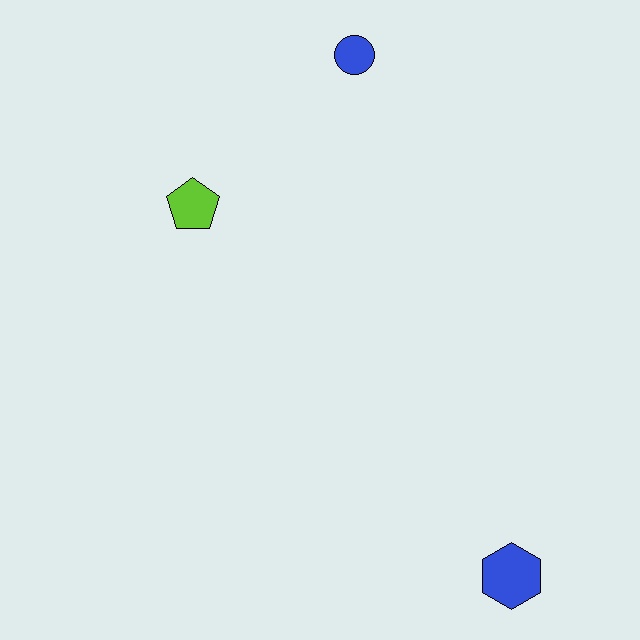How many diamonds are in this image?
There are no diamonds.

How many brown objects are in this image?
There are no brown objects.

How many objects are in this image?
There are 3 objects.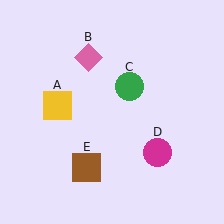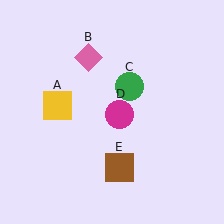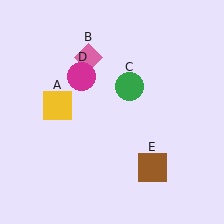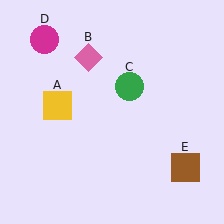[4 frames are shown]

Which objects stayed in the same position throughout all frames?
Yellow square (object A) and pink diamond (object B) and green circle (object C) remained stationary.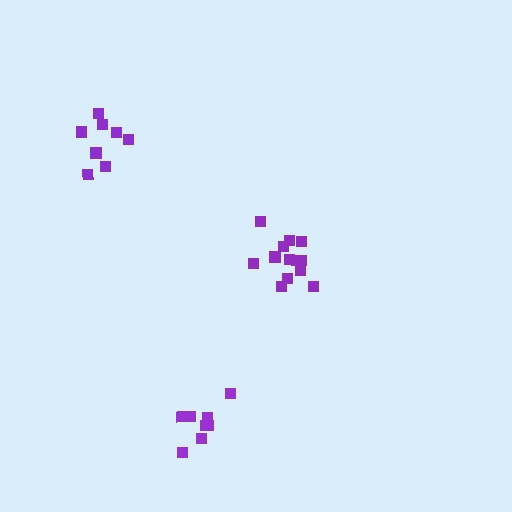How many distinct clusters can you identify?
There are 3 distinct clusters.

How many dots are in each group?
Group 1: 13 dots, Group 2: 8 dots, Group 3: 8 dots (29 total).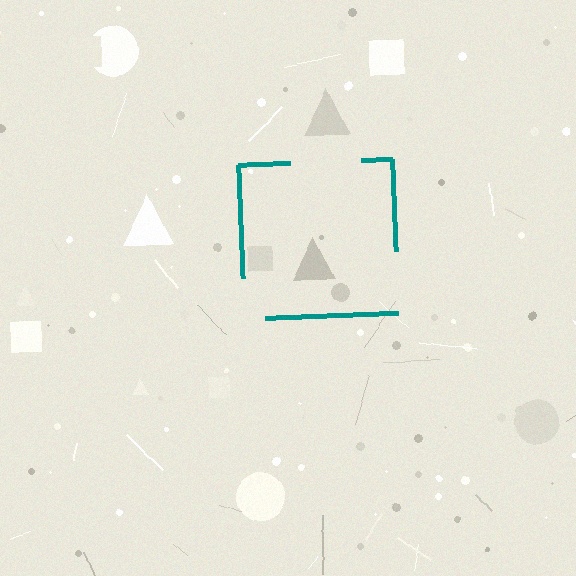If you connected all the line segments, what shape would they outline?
They would outline a square.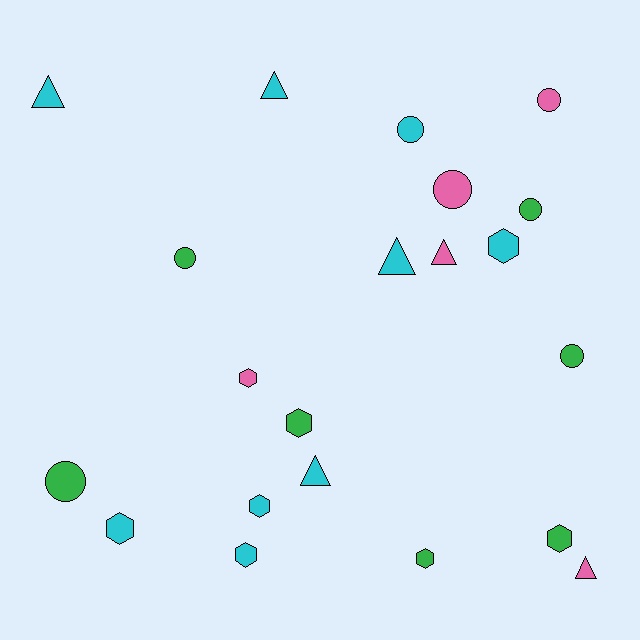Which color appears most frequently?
Cyan, with 9 objects.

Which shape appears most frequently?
Hexagon, with 8 objects.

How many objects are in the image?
There are 21 objects.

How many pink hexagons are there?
There is 1 pink hexagon.